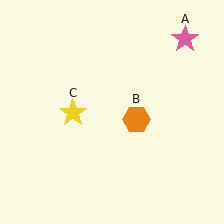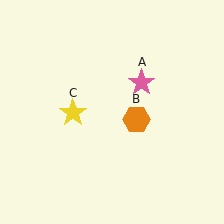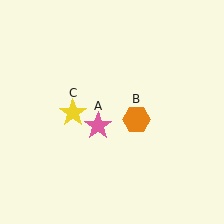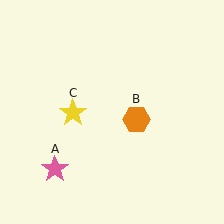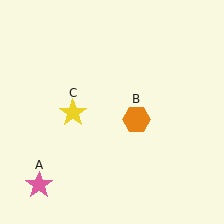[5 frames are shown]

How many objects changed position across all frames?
1 object changed position: pink star (object A).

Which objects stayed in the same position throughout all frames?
Orange hexagon (object B) and yellow star (object C) remained stationary.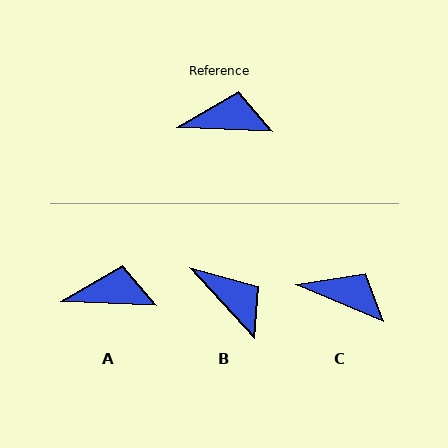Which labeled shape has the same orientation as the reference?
A.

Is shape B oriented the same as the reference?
No, it is off by about 46 degrees.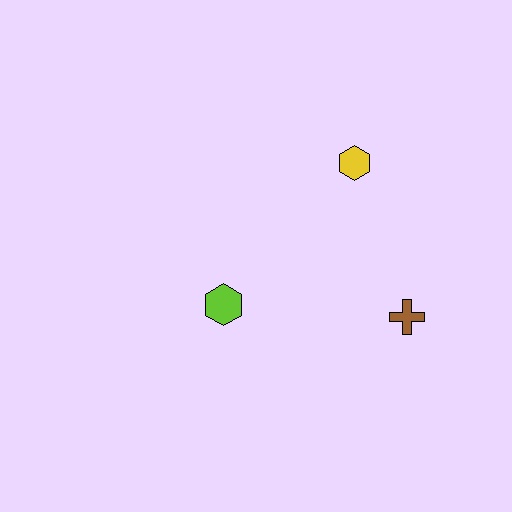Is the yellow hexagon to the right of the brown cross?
No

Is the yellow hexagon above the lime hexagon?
Yes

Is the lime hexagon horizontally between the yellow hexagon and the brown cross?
No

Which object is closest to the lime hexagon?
The brown cross is closest to the lime hexagon.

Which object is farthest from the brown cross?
The lime hexagon is farthest from the brown cross.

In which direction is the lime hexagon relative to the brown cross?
The lime hexagon is to the left of the brown cross.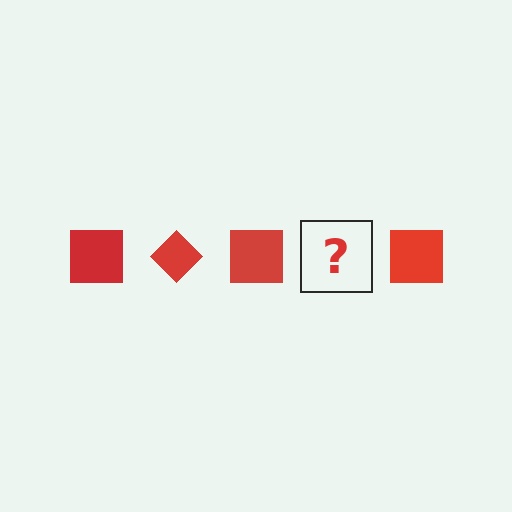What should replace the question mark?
The question mark should be replaced with a red diamond.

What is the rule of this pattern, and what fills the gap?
The rule is that the pattern cycles through square, diamond shapes in red. The gap should be filled with a red diamond.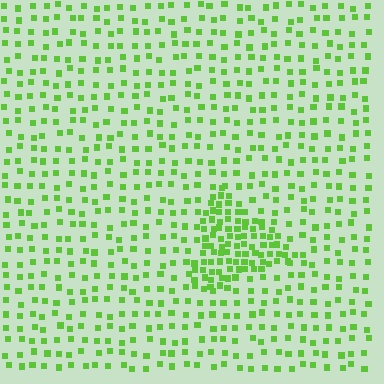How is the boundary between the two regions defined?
The boundary is defined by a change in element density (approximately 2.4x ratio). All elements are the same color, size, and shape.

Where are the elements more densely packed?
The elements are more densely packed inside the triangle boundary.